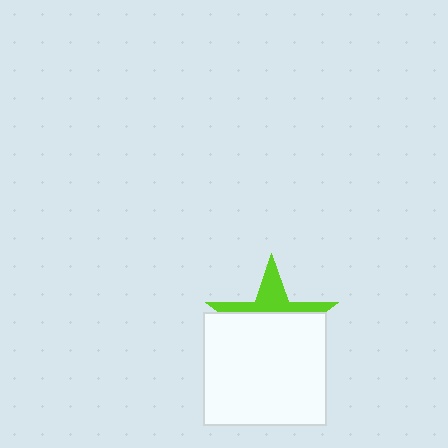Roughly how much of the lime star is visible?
A small part of it is visible (roughly 35%).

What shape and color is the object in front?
The object in front is a white rectangle.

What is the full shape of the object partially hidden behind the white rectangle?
The partially hidden object is a lime star.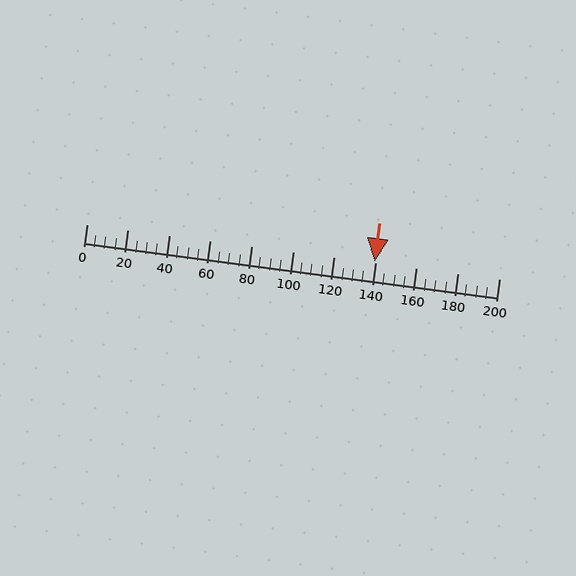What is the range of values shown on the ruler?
The ruler shows values from 0 to 200.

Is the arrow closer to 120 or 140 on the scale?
The arrow is closer to 140.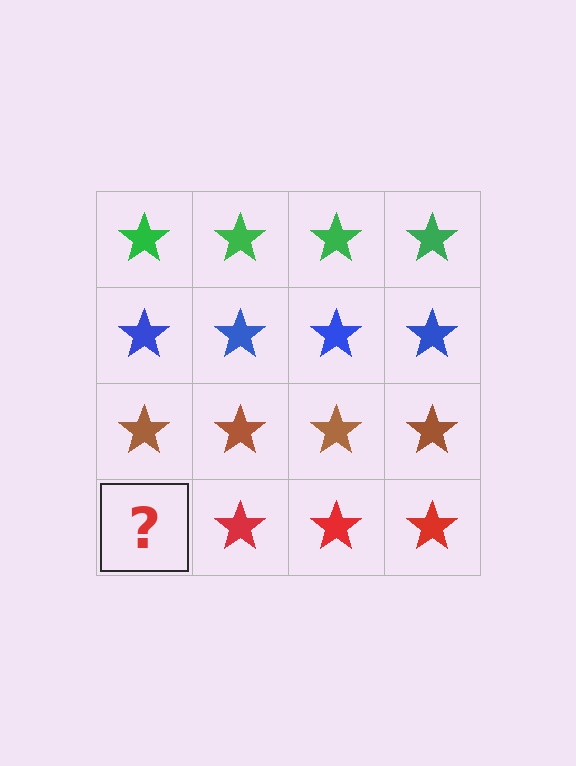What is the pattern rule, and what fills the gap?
The rule is that each row has a consistent color. The gap should be filled with a red star.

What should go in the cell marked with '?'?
The missing cell should contain a red star.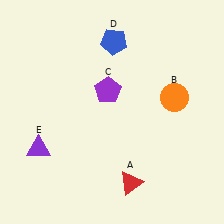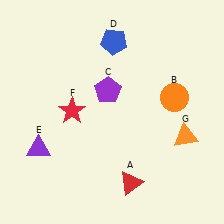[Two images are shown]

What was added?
A red star (F), an orange triangle (G) were added in Image 2.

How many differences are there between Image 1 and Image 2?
There are 2 differences between the two images.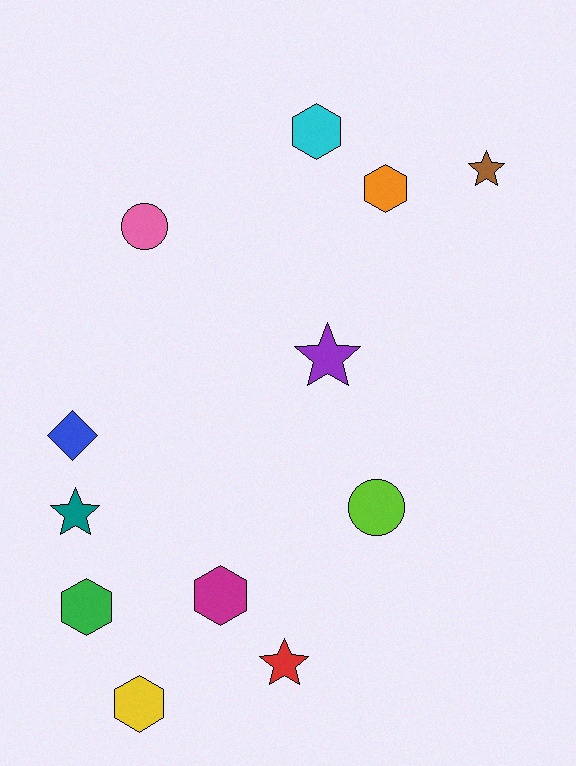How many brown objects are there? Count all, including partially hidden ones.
There is 1 brown object.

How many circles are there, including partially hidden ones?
There are 2 circles.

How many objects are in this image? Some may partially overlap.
There are 12 objects.